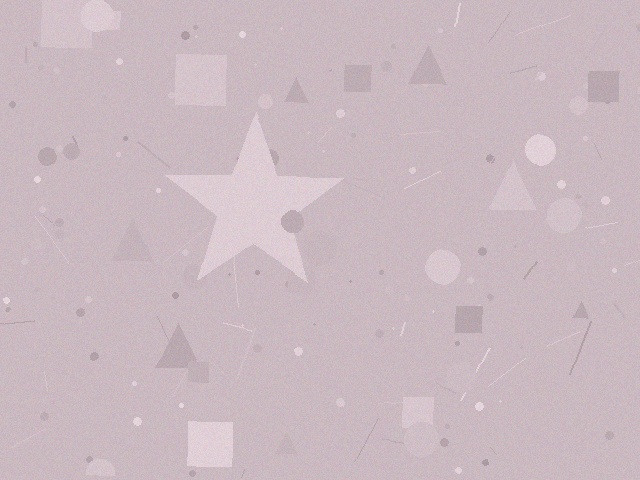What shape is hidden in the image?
A star is hidden in the image.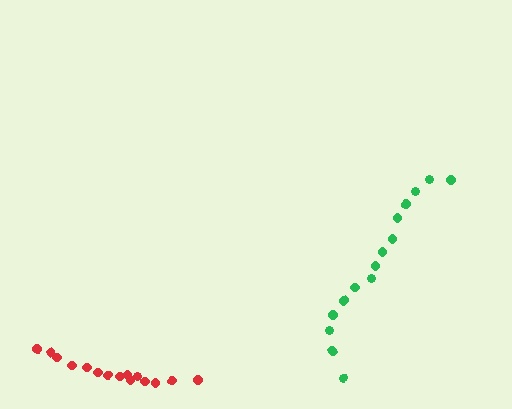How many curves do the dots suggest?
There are 2 distinct paths.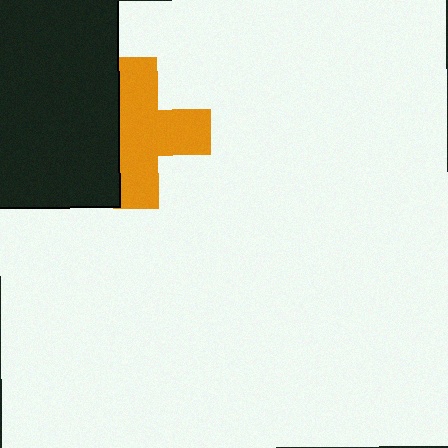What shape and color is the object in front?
The object in front is a black rectangle.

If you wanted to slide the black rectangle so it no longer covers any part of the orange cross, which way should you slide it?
Slide it left — that is the most direct way to separate the two shapes.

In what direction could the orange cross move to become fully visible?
The orange cross could move right. That would shift it out from behind the black rectangle entirely.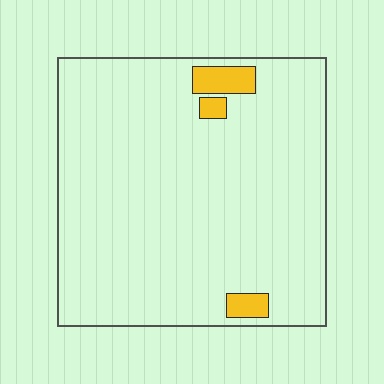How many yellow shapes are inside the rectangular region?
3.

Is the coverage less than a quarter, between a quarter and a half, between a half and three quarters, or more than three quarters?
Less than a quarter.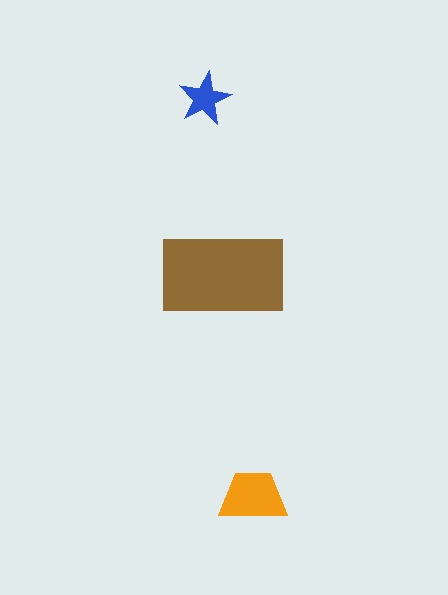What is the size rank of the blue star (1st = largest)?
3rd.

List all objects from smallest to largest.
The blue star, the orange trapezoid, the brown rectangle.